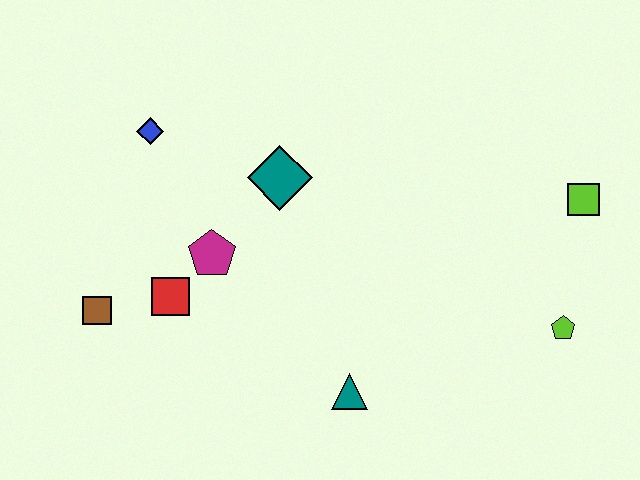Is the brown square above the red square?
No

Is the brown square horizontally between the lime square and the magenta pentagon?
No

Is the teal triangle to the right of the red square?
Yes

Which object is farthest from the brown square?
The lime square is farthest from the brown square.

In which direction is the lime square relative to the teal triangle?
The lime square is to the right of the teal triangle.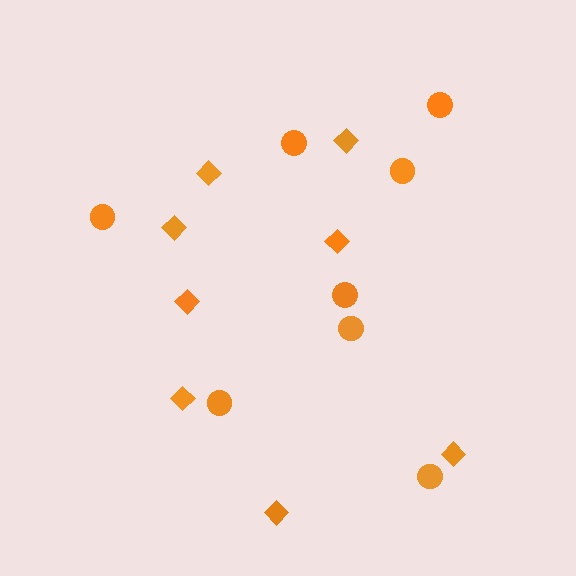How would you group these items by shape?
There are 2 groups: one group of circles (8) and one group of diamonds (8).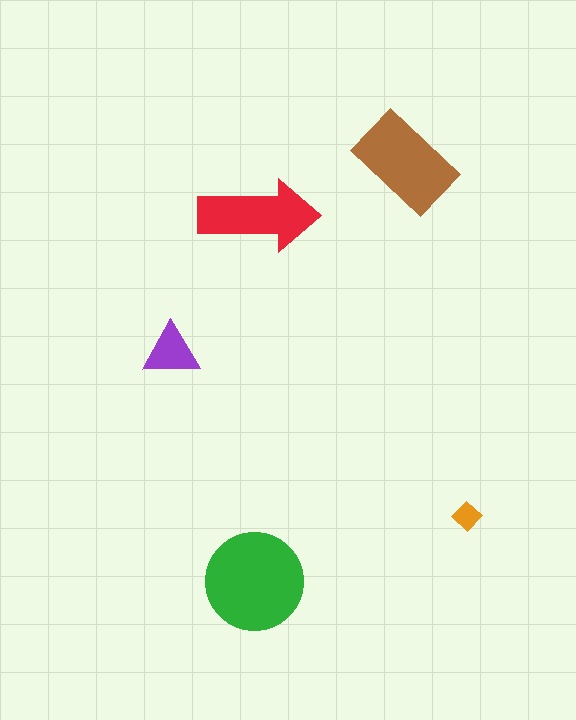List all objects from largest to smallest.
The green circle, the brown rectangle, the red arrow, the purple triangle, the orange diamond.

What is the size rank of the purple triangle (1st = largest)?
4th.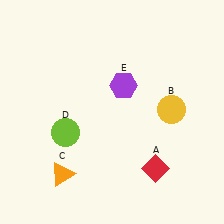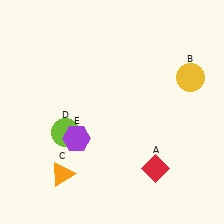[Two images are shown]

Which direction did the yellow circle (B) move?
The yellow circle (B) moved up.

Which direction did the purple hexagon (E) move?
The purple hexagon (E) moved down.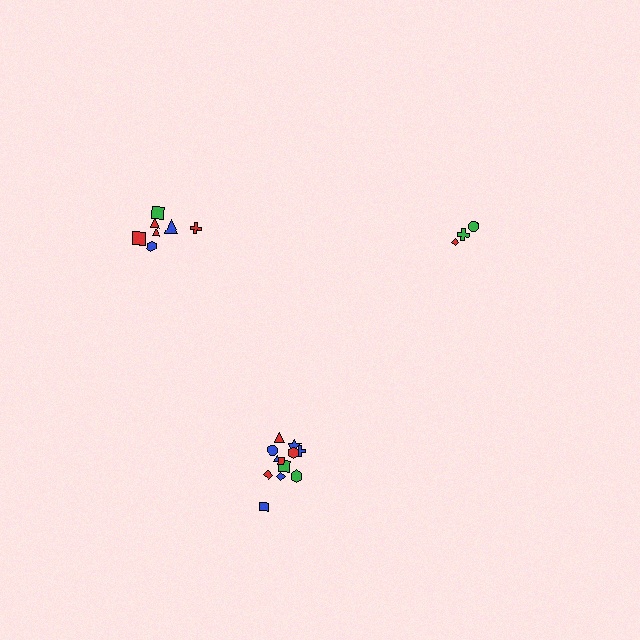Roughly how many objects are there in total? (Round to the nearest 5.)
Roughly 25 objects in total.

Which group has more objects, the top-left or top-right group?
The top-left group.